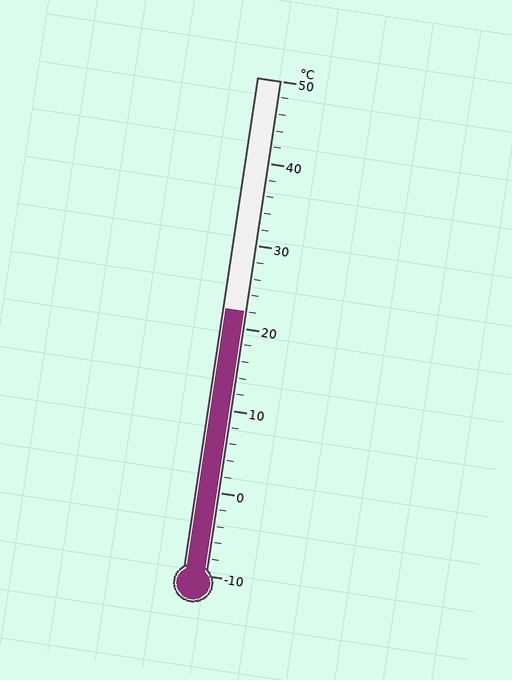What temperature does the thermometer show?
The thermometer shows approximately 22°C.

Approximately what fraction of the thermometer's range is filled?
The thermometer is filled to approximately 55% of its range.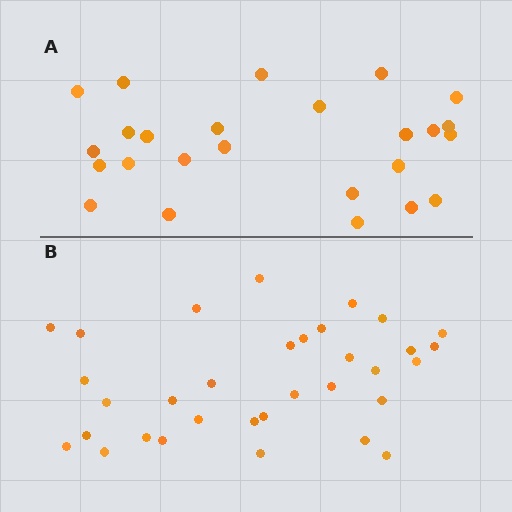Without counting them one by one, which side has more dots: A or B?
Region B (the bottom region) has more dots.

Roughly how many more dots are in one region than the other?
Region B has roughly 8 or so more dots than region A.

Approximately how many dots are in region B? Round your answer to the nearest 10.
About 30 dots. (The exact count is 33, which rounds to 30.)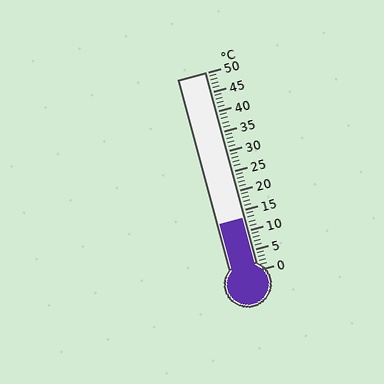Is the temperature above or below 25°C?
The temperature is below 25°C.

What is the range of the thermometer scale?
The thermometer scale ranges from 0°C to 50°C.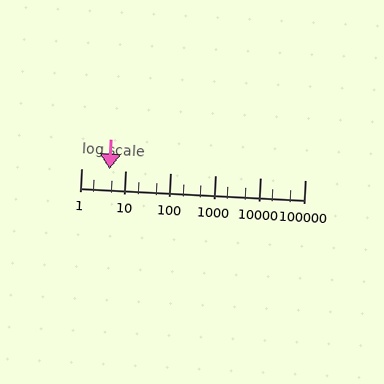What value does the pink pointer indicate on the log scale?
The pointer indicates approximately 4.4.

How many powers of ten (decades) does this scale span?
The scale spans 5 decades, from 1 to 100000.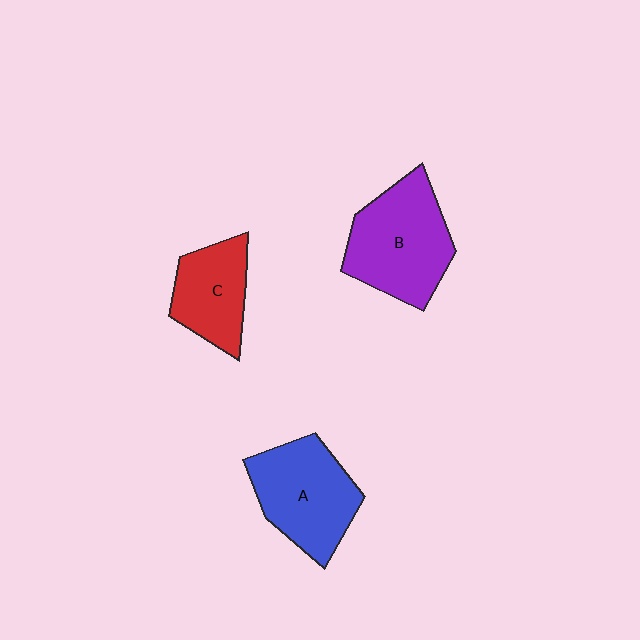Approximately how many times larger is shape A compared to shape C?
Approximately 1.4 times.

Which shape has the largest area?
Shape B (purple).